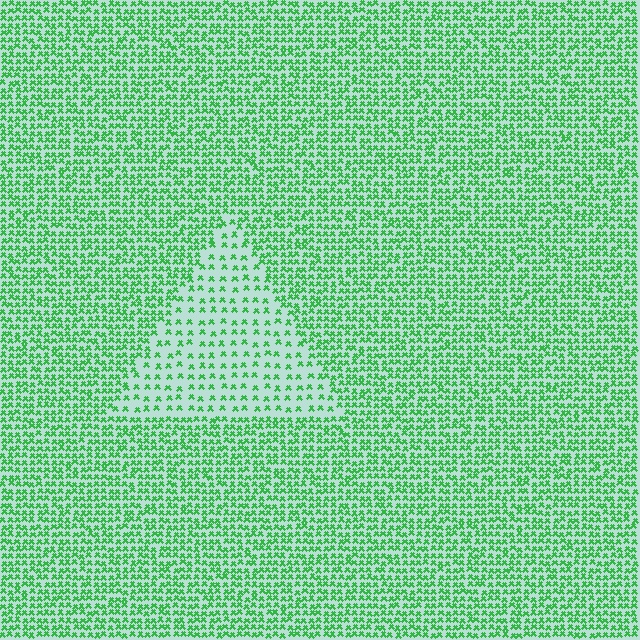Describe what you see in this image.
The image contains small green elements arranged at two different densities. A triangle-shaped region is visible where the elements are less densely packed than the surrounding area.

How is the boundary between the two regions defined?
The boundary is defined by a change in element density (approximately 2.3x ratio). All elements are the same color, size, and shape.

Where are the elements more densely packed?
The elements are more densely packed outside the triangle boundary.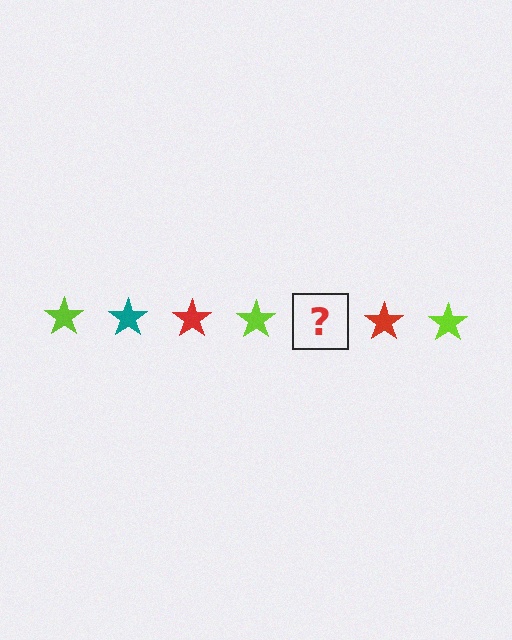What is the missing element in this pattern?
The missing element is a teal star.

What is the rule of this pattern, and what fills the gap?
The rule is that the pattern cycles through lime, teal, red stars. The gap should be filled with a teal star.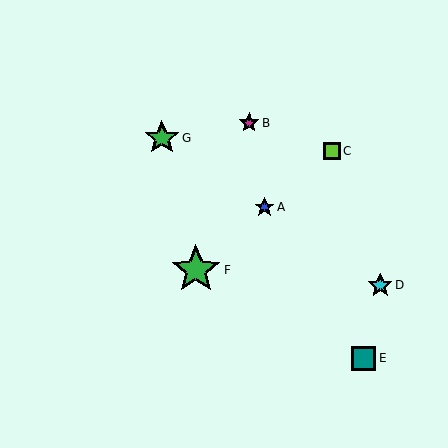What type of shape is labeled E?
Shape E is a teal square.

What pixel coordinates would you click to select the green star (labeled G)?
Click at (162, 138) to select the green star G.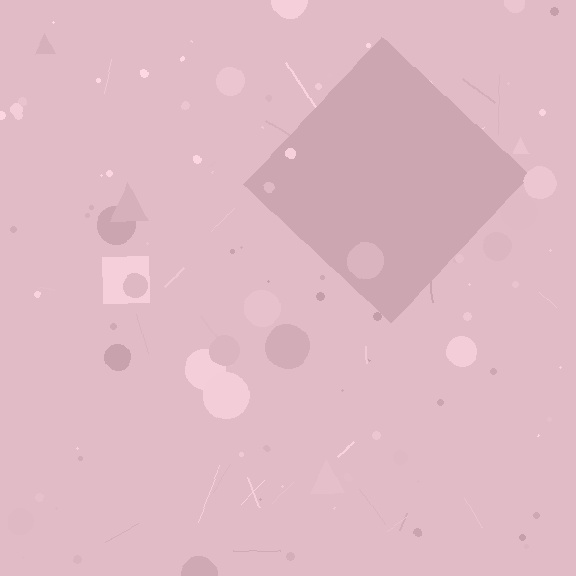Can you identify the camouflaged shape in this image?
The camouflaged shape is a diamond.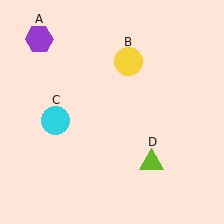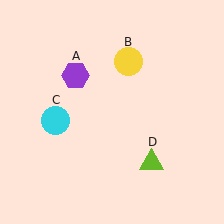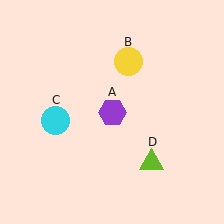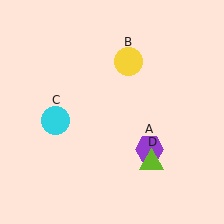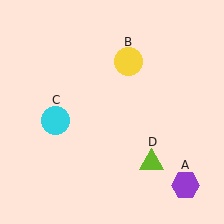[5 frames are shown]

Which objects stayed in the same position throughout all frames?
Yellow circle (object B) and cyan circle (object C) and lime triangle (object D) remained stationary.